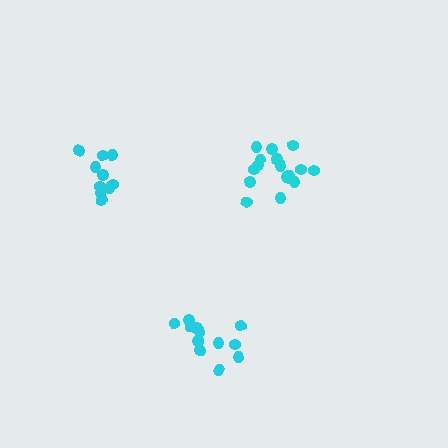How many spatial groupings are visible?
There are 3 spatial groupings.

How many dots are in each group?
Group 1: 16 dots, Group 2: 14 dots, Group 3: 10 dots (40 total).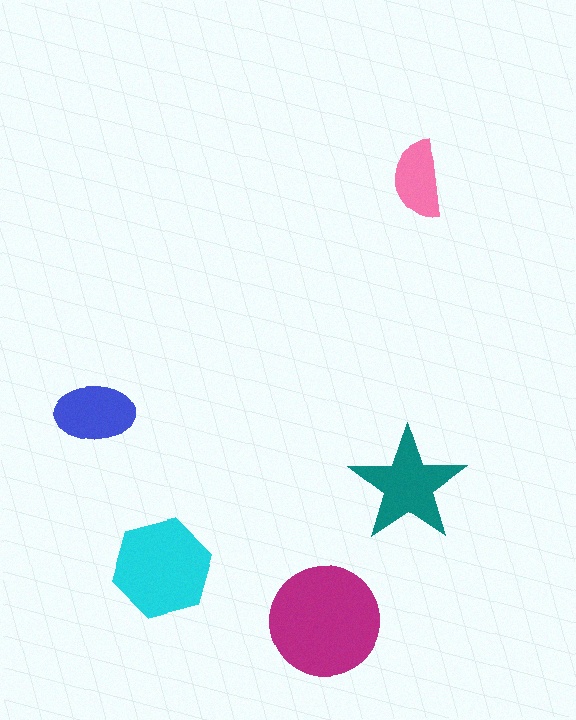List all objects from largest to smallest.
The magenta circle, the cyan hexagon, the teal star, the blue ellipse, the pink semicircle.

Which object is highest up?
The pink semicircle is topmost.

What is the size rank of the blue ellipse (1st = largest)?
4th.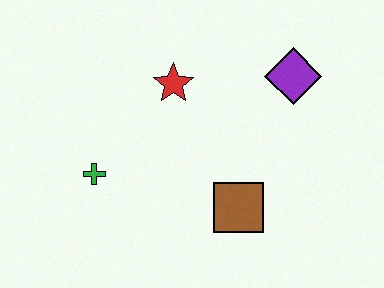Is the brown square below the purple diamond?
Yes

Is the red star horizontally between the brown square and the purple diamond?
No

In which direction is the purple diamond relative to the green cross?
The purple diamond is to the right of the green cross.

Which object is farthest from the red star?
The brown square is farthest from the red star.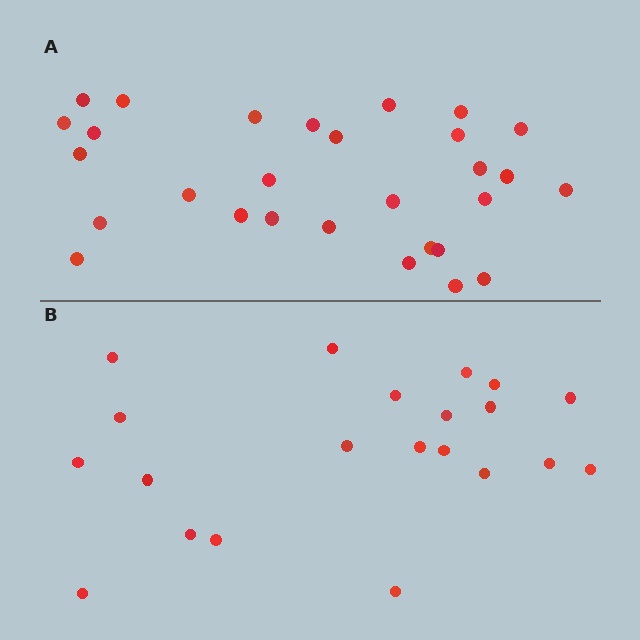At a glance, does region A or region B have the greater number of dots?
Region A (the top region) has more dots.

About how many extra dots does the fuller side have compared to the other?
Region A has roughly 8 or so more dots than region B.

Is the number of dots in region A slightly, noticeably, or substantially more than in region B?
Region A has noticeably more, but not dramatically so. The ratio is roughly 1.4 to 1.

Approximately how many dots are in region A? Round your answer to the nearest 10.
About 30 dots. (The exact count is 29, which rounds to 30.)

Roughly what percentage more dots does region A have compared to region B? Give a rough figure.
About 40% more.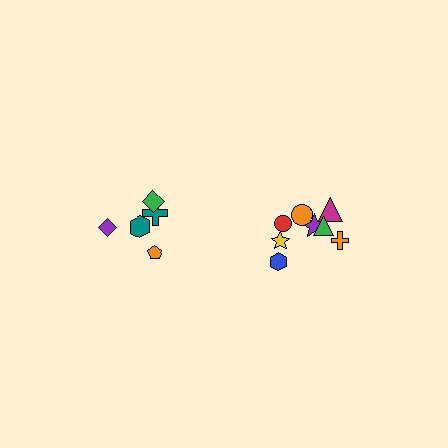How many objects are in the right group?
There are 8 objects.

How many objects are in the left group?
There are 5 objects.